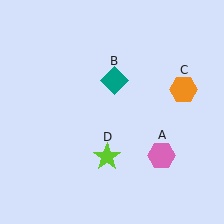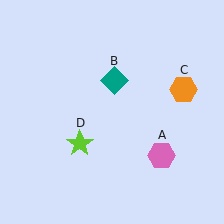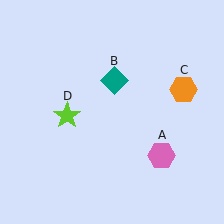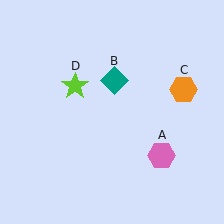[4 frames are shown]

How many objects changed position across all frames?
1 object changed position: lime star (object D).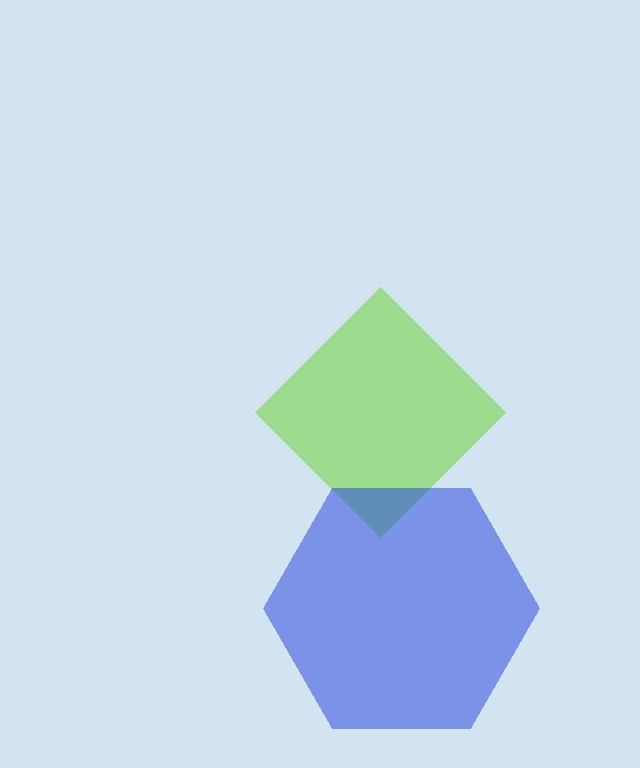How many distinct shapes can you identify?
There are 2 distinct shapes: a lime diamond, a blue hexagon.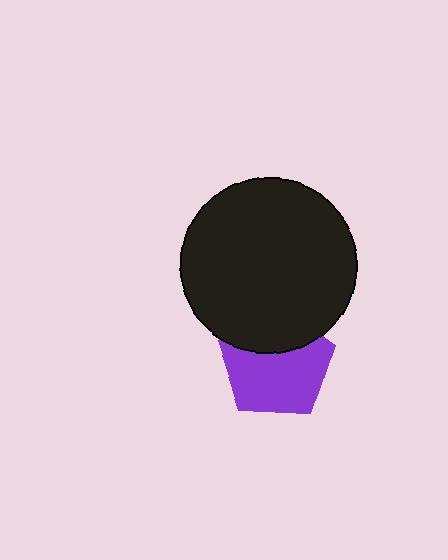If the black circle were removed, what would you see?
You would see the complete purple pentagon.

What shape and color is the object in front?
The object in front is a black circle.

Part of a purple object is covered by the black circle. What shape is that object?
It is a pentagon.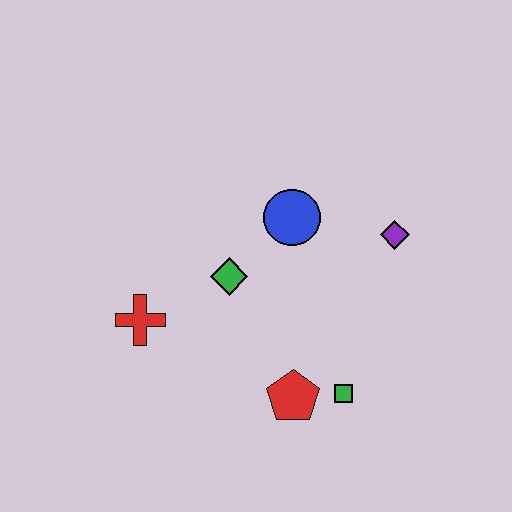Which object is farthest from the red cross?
The purple diamond is farthest from the red cross.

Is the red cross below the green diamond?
Yes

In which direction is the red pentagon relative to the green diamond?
The red pentagon is below the green diamond.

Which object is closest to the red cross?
The green diamond is closest to the red cross.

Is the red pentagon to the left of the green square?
Yes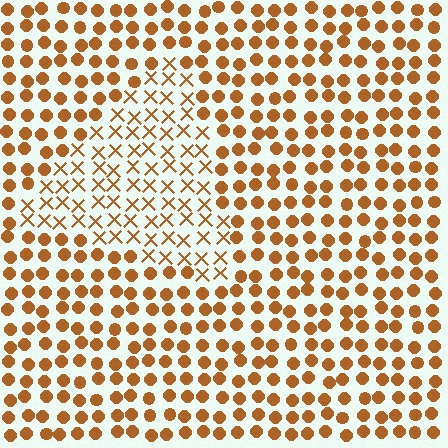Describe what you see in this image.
The image is filled with small brown elements arranged in a uniform grid. A triangle-shaped region contains X marks, while the surrounding area contains circles. The boundary is defined purely by the change in element shape.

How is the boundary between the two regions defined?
The boundary is defined by a change in element shape: X marks inside vs. circles outside. All elements share the same color and spacing.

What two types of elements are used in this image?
The image uses X marks inside the triangle region and circles outside it.